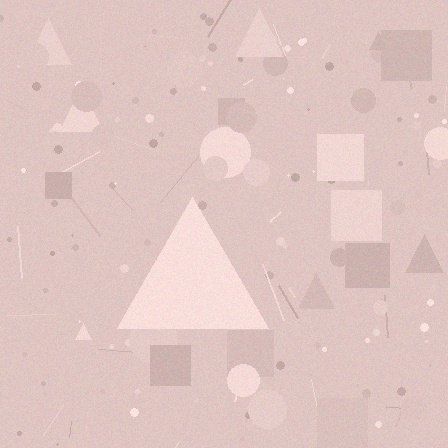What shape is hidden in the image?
A triangle is hidden in the image.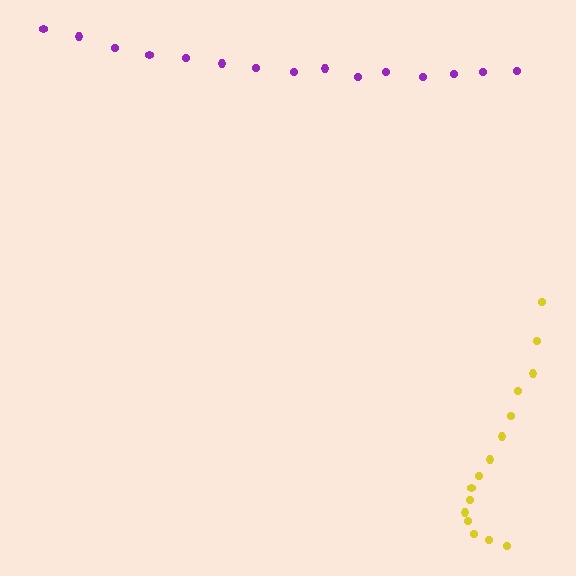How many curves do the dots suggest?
There are 2 distinct paths.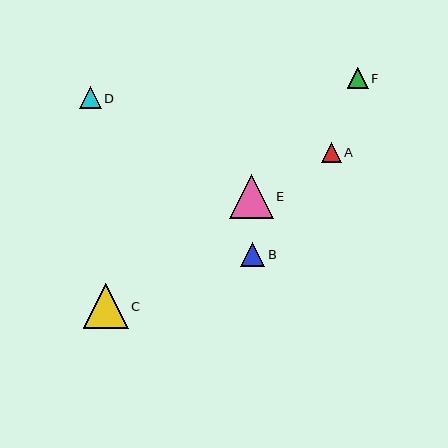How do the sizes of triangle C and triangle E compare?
Triangle C and triangle E are approximately the same size.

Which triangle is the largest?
Triangle C is the largest with a size of approximately 45 pixels.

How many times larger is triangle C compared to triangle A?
Triangle C is approximately 2.3 times the size of triangle A.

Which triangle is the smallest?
Triangle A is the smallest with a size of approximately 20 pixels.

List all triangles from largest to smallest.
From largest to smallest: C, E, B, D, F, A.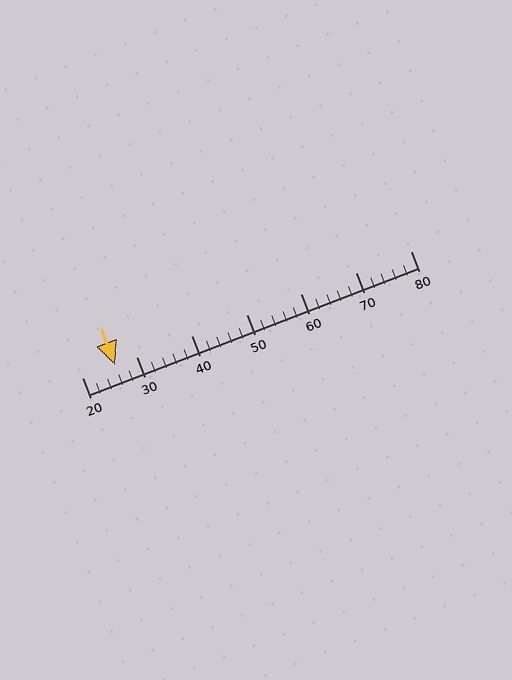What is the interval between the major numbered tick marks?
The major tick marks are spaced 10 units apart.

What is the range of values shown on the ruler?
The ruler shows values from 20 to 80.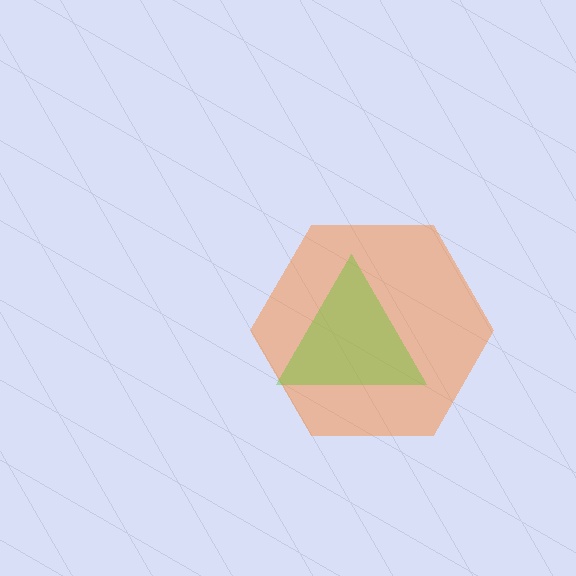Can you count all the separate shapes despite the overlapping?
Yes, there are 2 separate shapes.